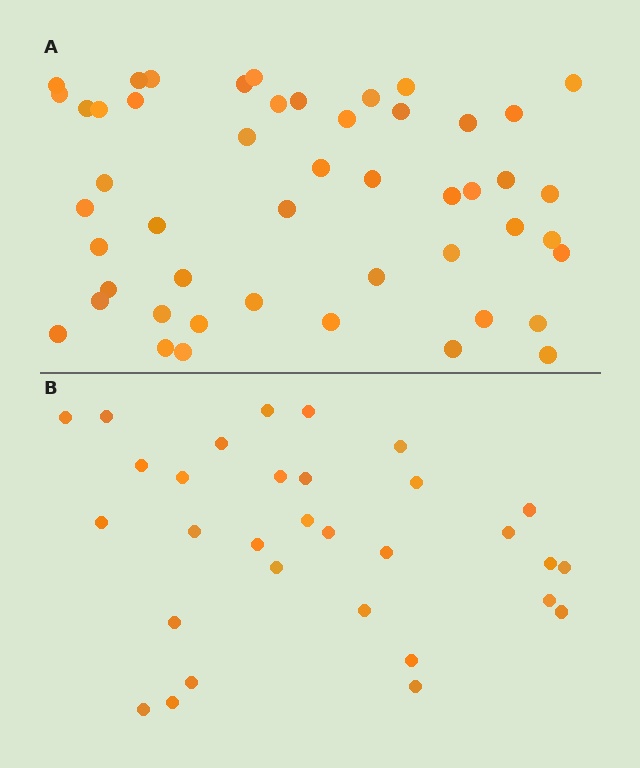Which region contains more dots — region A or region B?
Region A (the top region) has more dots.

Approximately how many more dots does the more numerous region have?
Region A has approximately 20 more dots than region B.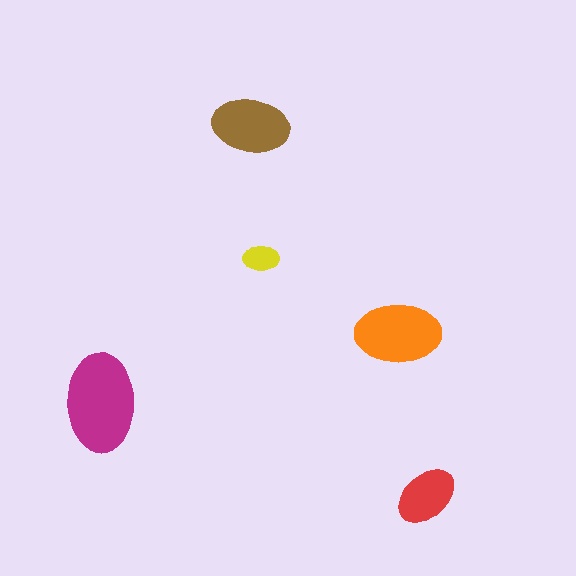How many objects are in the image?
There are 5 objects in the image.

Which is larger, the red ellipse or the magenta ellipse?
The magenta one.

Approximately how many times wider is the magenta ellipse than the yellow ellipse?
About 2.5 times wider.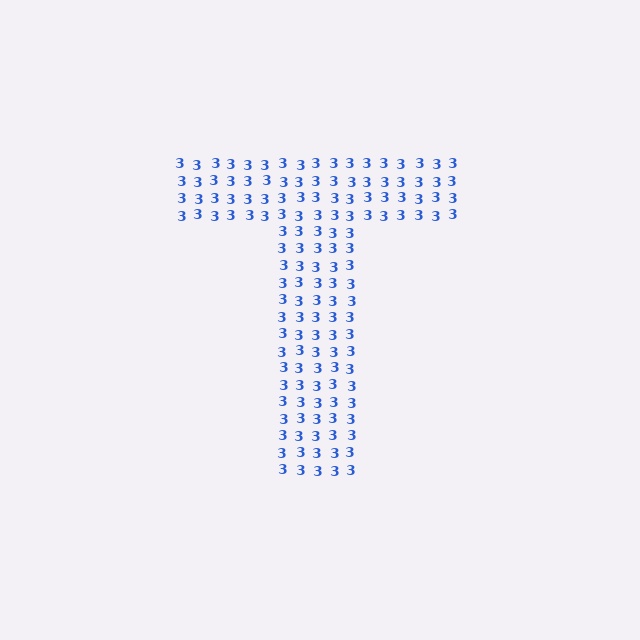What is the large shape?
The large shape is the letter T.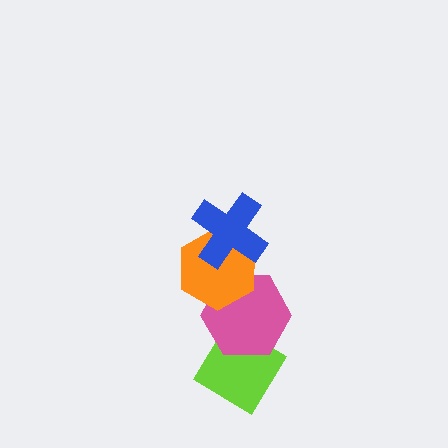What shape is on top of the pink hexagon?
The orange hexagon is on top of the pink hexagon.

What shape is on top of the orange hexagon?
The blue cross is on top of the orange hexagon.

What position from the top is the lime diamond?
The lime diamond is 4th from the top.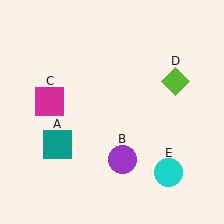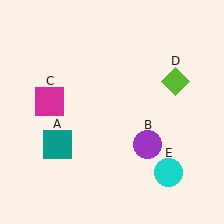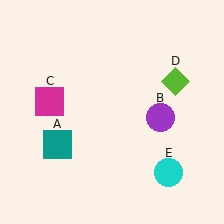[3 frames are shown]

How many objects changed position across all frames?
1 object changed position: purple circle (object B).